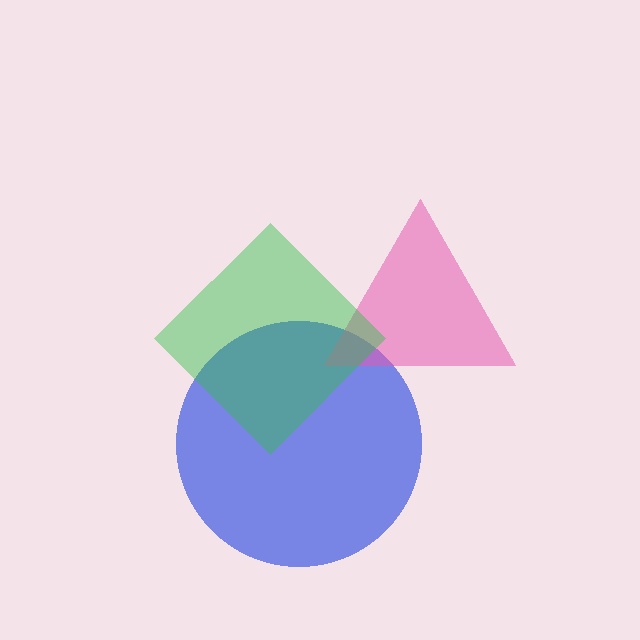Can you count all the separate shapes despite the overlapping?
Yes, there are 3 separate shapes.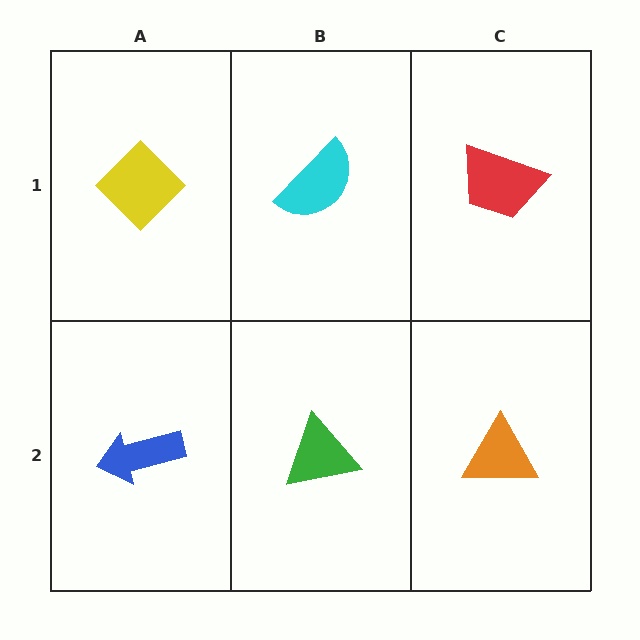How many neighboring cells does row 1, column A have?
2.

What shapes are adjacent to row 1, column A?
A blue arrow (row 2, column A), a cyan semicircle (row 1, column B).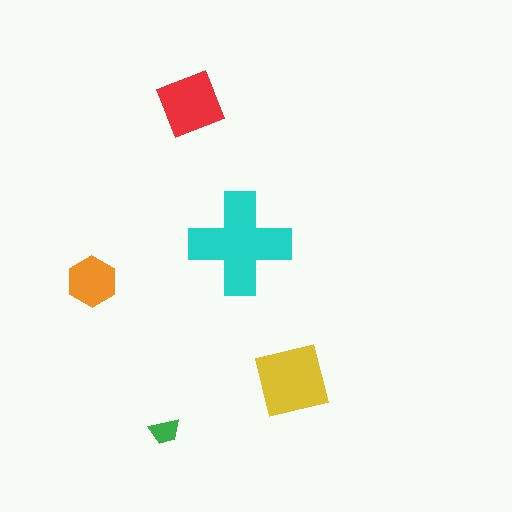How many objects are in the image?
There are 5 objects in the image.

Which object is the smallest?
The green trapezoid.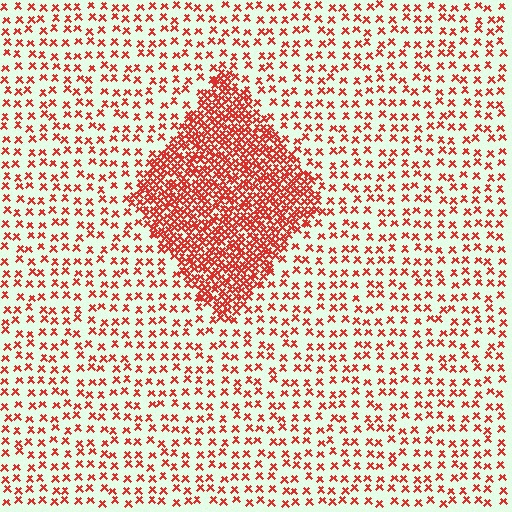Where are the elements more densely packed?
The elements are more densely packed inside the diamond boundary.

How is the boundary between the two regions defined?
The boundary is defined by a change in element density (approximately 3.1x ratio). All elements are the same color, size, and shape.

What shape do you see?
I see a diamond.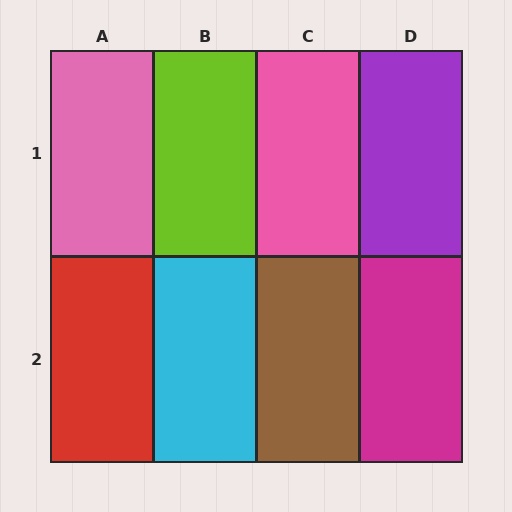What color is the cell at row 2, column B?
Cyan.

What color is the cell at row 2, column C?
Brown.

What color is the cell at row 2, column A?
Red.